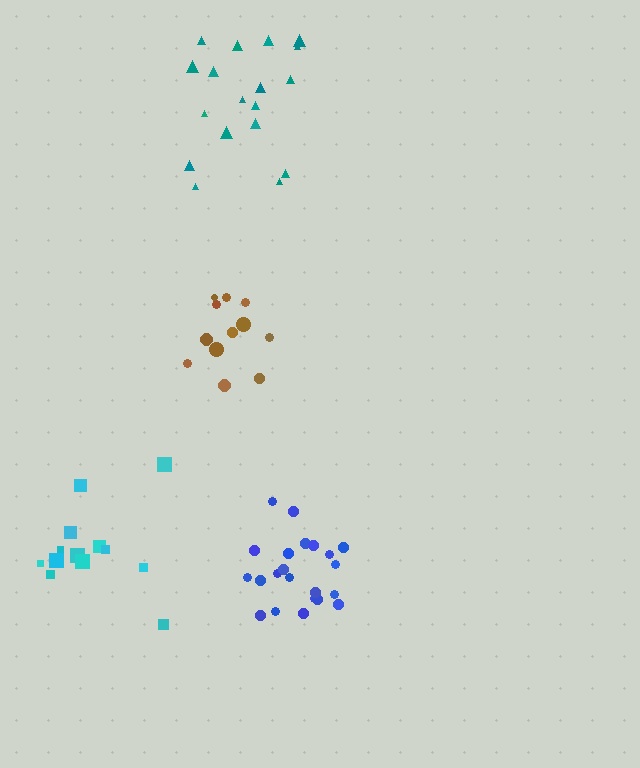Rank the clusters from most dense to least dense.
blue, brown, teal, cyan.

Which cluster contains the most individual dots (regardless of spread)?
Blue (22).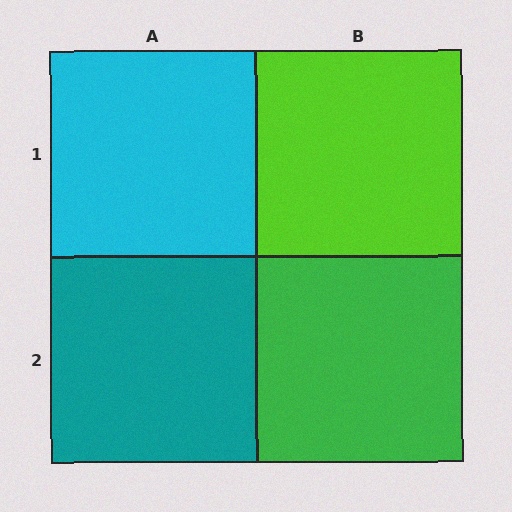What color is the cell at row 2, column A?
Teal.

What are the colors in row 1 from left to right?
Cyan, lime.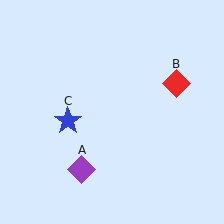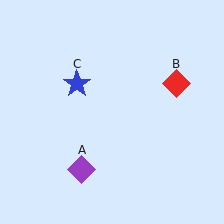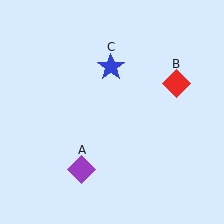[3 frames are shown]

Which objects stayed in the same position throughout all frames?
Purple diamond (object A) and red diamond (object B) remained stationary.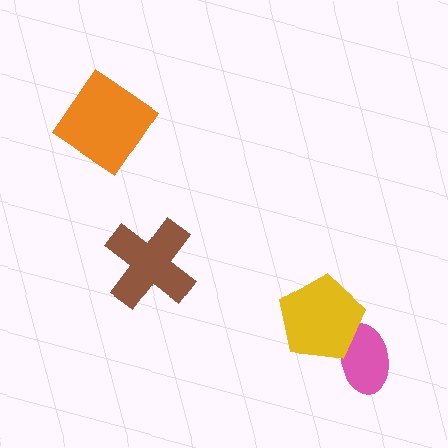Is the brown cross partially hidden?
No, no other shape covers it.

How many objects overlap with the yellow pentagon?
1 object overlaps with the yellow pentagon.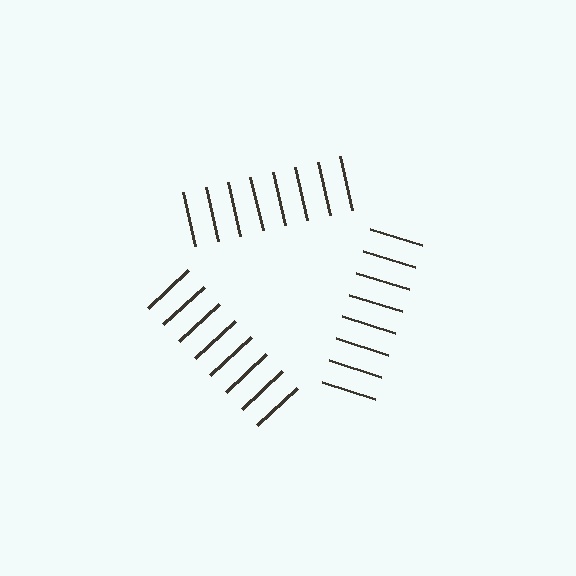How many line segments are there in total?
24 — 8 along each of the 3 edges.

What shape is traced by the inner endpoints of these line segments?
An illusory triangle — the line segments terminate on its edges but no continuous stroke is drawn.